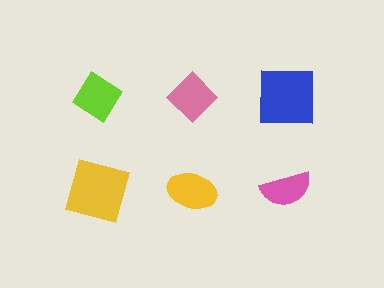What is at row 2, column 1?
A yellow square.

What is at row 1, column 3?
A blue square.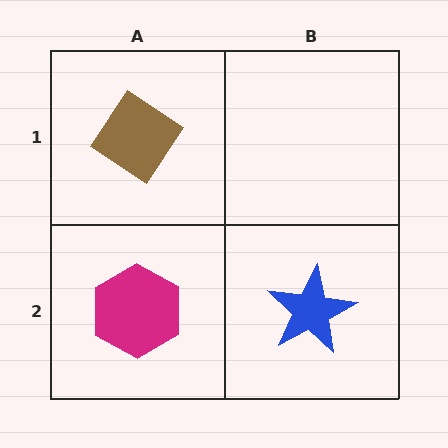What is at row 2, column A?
A magenta hexagon.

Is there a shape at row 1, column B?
No, that cell is empty.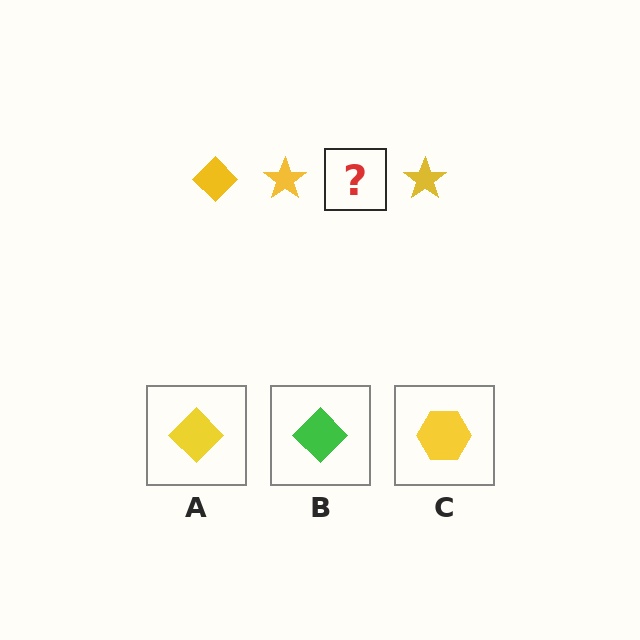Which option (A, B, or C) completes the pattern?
A.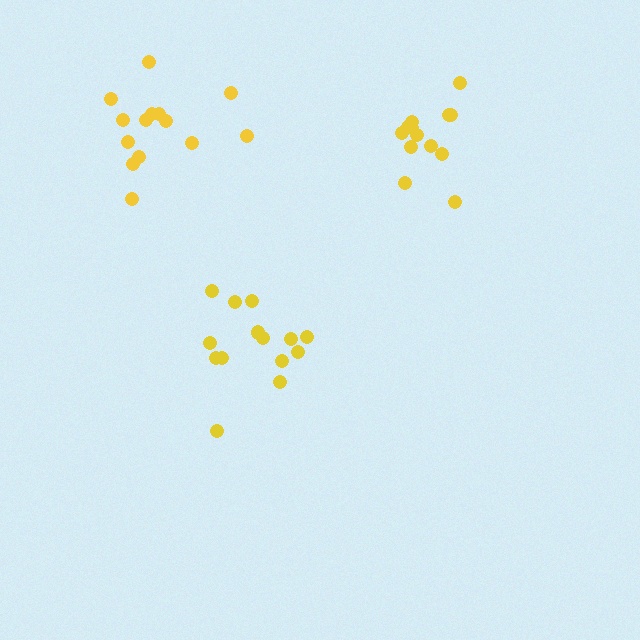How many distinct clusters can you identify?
There are 3 distinct clusters.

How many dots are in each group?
Group 1: 14 dots, Group 2: 14 dots, Group 3: 13 dots (41 total).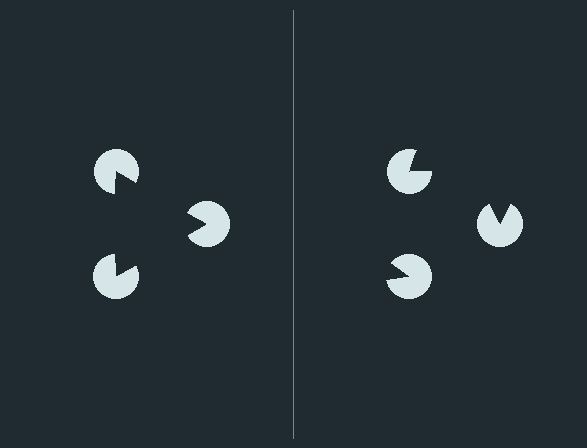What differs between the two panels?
The pac-man discs are positioned identically on both sides; only the wedge orientations differ. On the left they align to a triangle; on the right they are misaligned.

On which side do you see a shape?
An illusory triangle appears on the left side. On the right side the wedge cuts are rotated, so no coherent shape forms.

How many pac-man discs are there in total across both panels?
6 — 3 on each side.